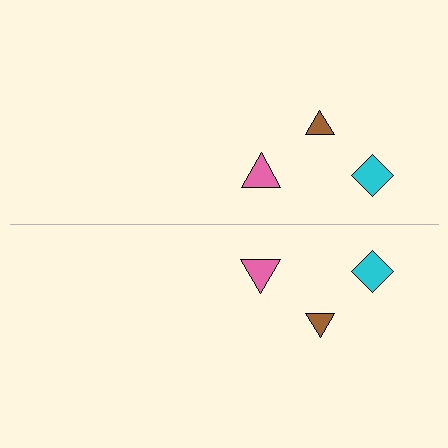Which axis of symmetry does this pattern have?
The pattern has a horizontal axis of symmetry running through the center of the image.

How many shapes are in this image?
There are 6 shapes in this image.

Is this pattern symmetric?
Yes, this pattern has bilateral (reflection) symmetry.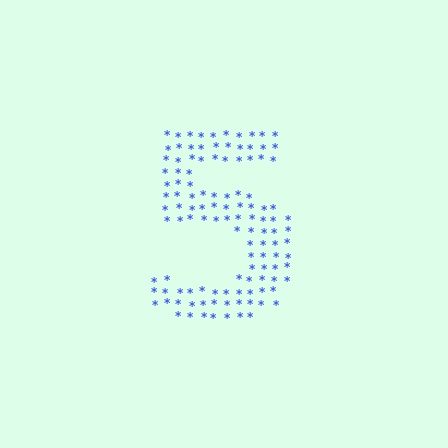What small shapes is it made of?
It is made of small asterisks.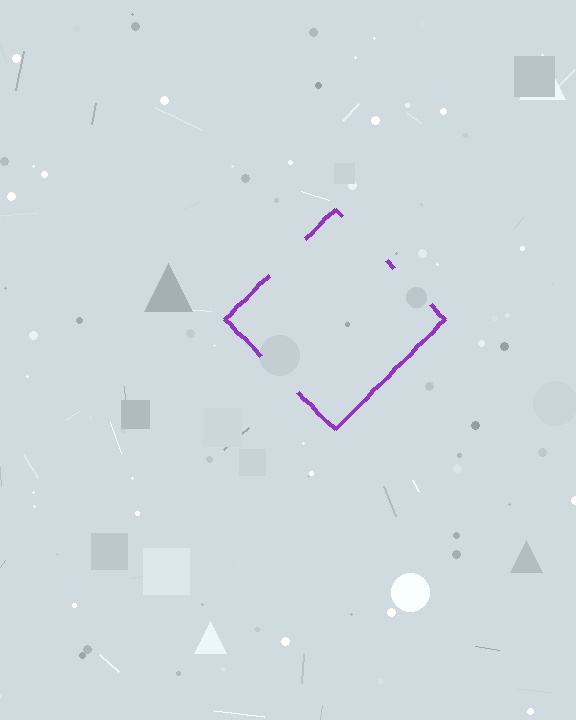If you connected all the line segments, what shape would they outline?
They would outline a diamond.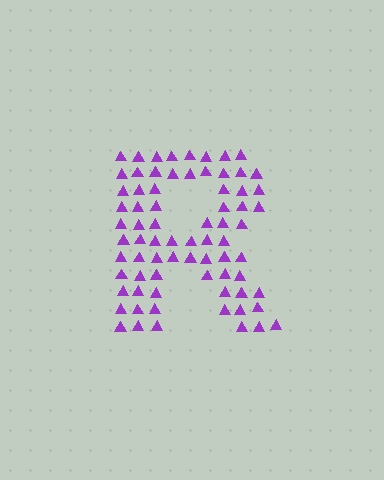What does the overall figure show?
The overall figure shows the letter R.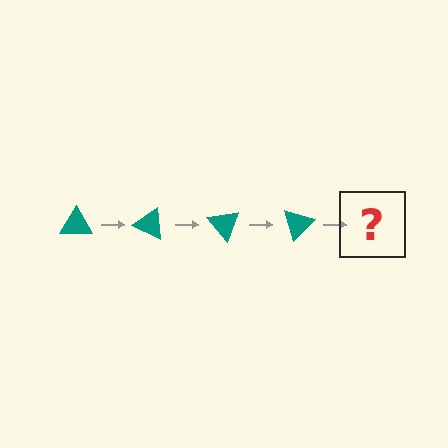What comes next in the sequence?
The next element should be a teal triangle rotated 100 degrees.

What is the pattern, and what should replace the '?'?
The pattern is that the triangle rotates 25 degrees each step. The '?' should be a teal triangle rotated 100 degrees.